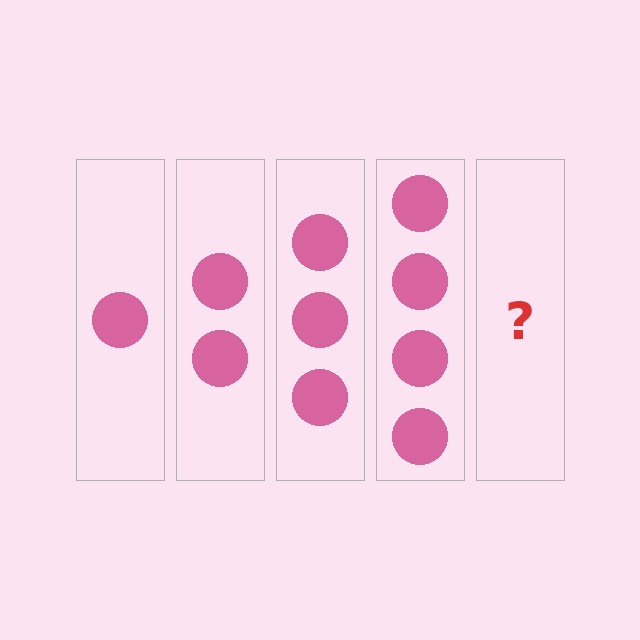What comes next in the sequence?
The next element should be 5 circles.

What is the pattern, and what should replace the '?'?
The pattern is that each step adds one more circle. The '?' should be 5 circles.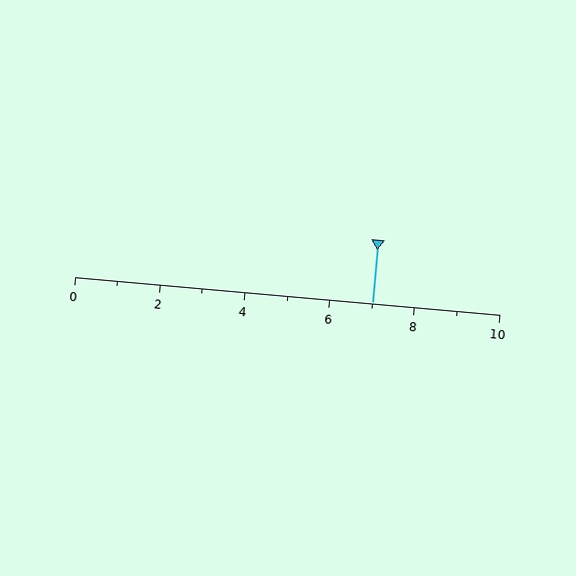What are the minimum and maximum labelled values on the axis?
The axis runs from 0 to 10.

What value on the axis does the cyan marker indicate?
The marker indicates approximately 7.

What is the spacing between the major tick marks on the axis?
The major ticks are spaced 2 apart.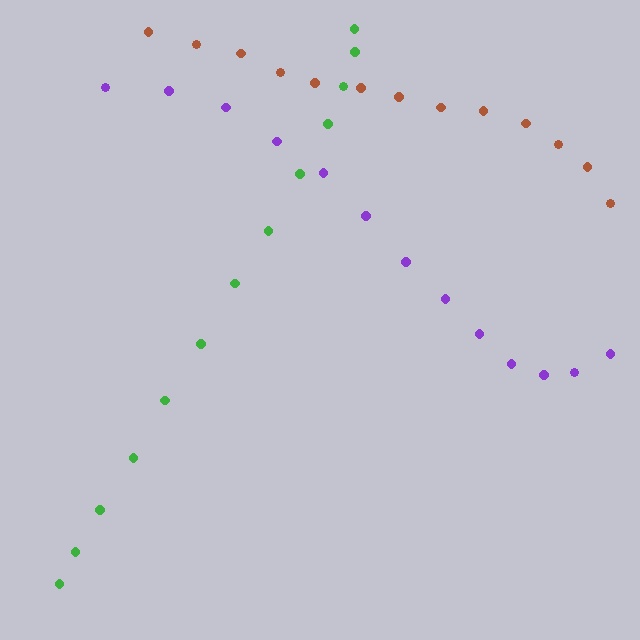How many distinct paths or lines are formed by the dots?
There are 3 distinct paths.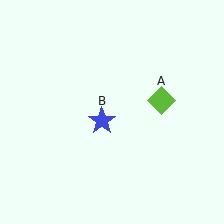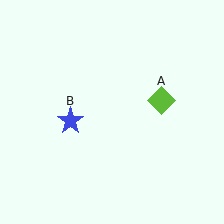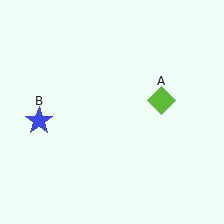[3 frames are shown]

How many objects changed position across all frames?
1 object changed position: blue star (object B).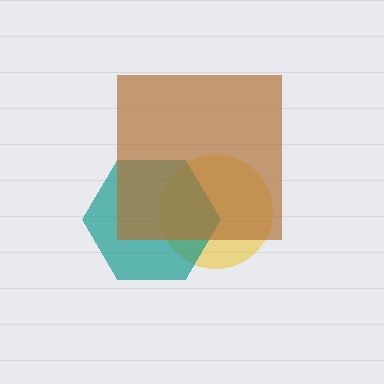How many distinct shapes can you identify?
There are 3 distinct shapes: a yellow circle, a teal hexagon, a brown square.